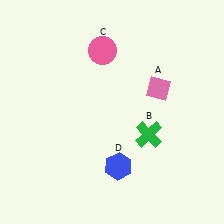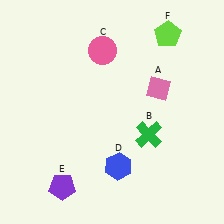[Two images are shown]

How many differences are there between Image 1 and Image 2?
There are 2 differences between the two images.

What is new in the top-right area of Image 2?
A lime pentagon (F) was added in the top-right area of Image 2.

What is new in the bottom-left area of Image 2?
A purple pentagon (E) was added in the bottom-left area of Image 2.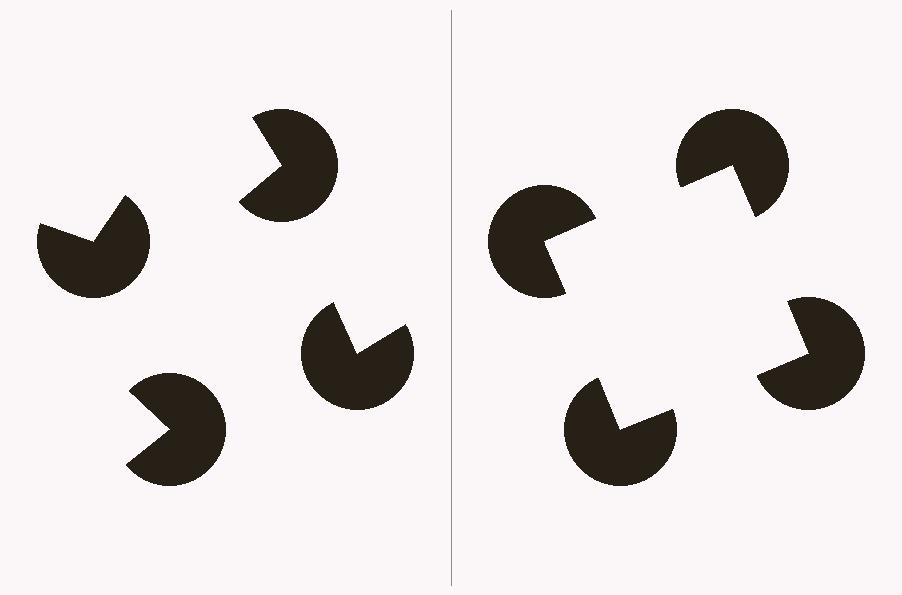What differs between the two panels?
The pac-man discs are positioned identically on both sides; only the wedge orientations differ. On the right they align to a square; on the left they are misaligned.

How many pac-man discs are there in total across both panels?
8 — 4 on each side.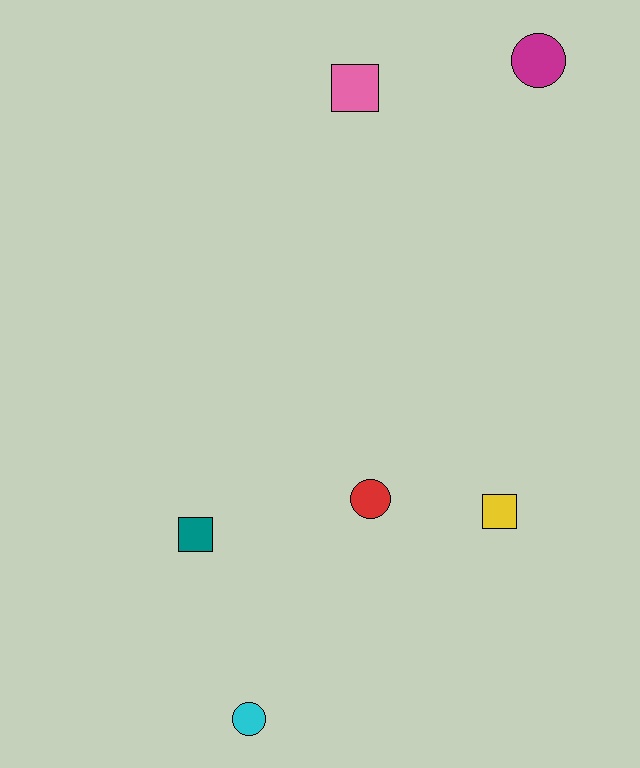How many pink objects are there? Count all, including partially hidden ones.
There is 1 pink object.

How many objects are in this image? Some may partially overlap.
There are 6 objects.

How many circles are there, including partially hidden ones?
There are 3 circles.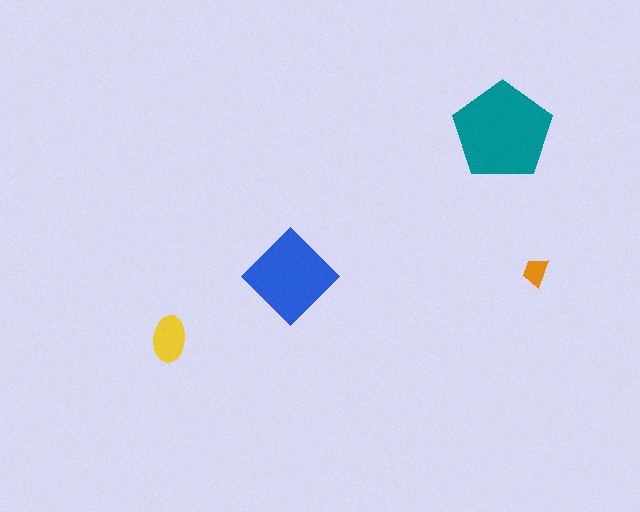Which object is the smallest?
The orange trapezoid.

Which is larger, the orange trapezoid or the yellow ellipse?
The yellow ellipse.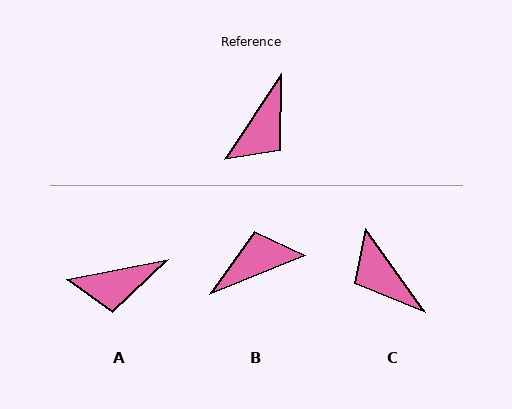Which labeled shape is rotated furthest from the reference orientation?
B, about 146 degrees away.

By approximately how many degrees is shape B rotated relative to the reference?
Approximately 146 degrees counter-clockwise.